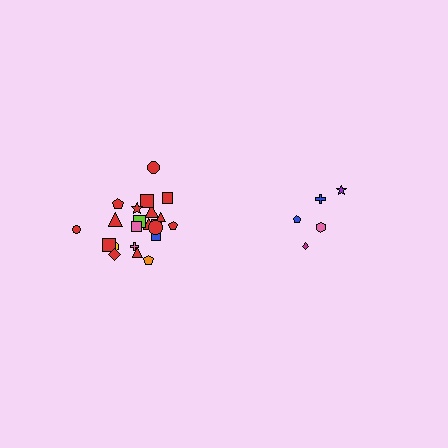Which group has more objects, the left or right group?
The left group.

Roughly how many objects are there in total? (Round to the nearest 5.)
Roughly 25 objects in total.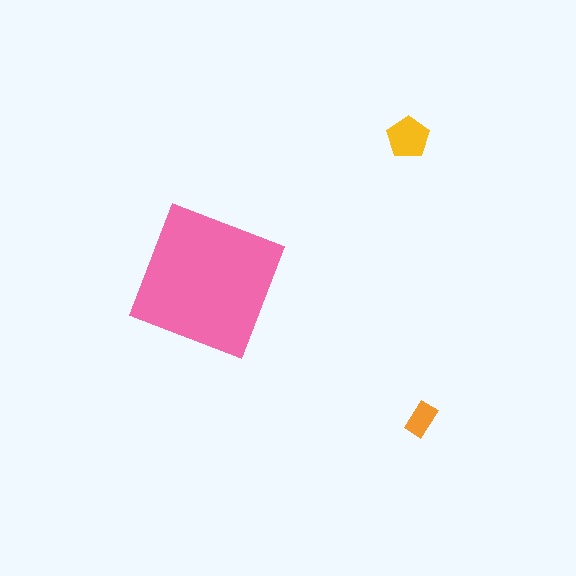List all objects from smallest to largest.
The orange rectangle, the yellow pentagon, the pink square.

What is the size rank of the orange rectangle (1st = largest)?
3rd.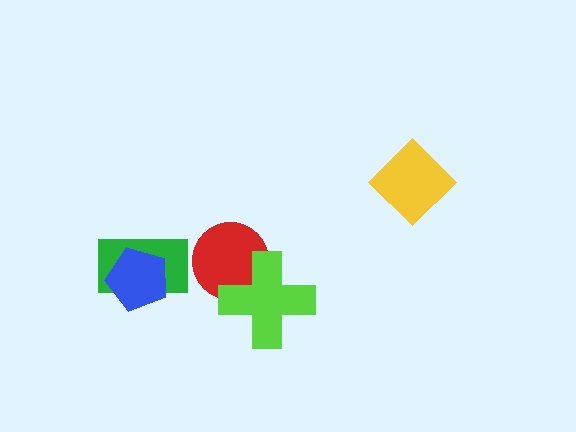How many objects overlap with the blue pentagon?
1 object overlaps with the blue pentagon.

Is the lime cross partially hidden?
No, no other shape covers it.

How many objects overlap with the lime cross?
1 object overlaps with the lime cross.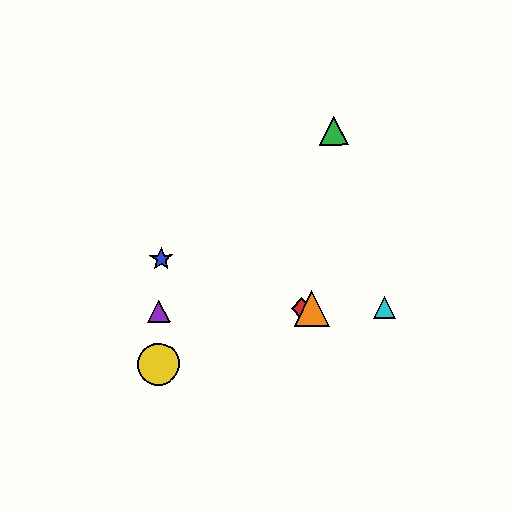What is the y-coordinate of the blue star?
The blue star is at y≈259.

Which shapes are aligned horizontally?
The red diamond, the purple triangle, the orange triangle, the cyan triangle are aligned horizontally.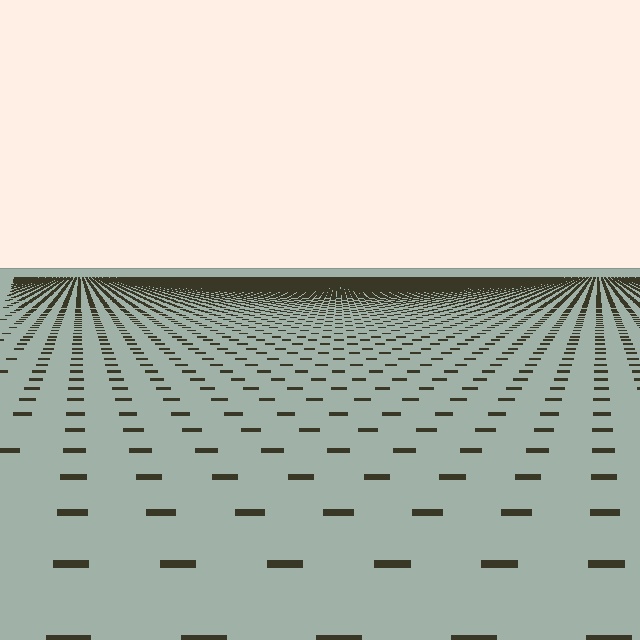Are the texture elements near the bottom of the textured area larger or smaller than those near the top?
Larger. Near the bottom, elements are closer to the viewer and appear at a bigger on-screen size.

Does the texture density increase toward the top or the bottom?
Density increases toward the top.